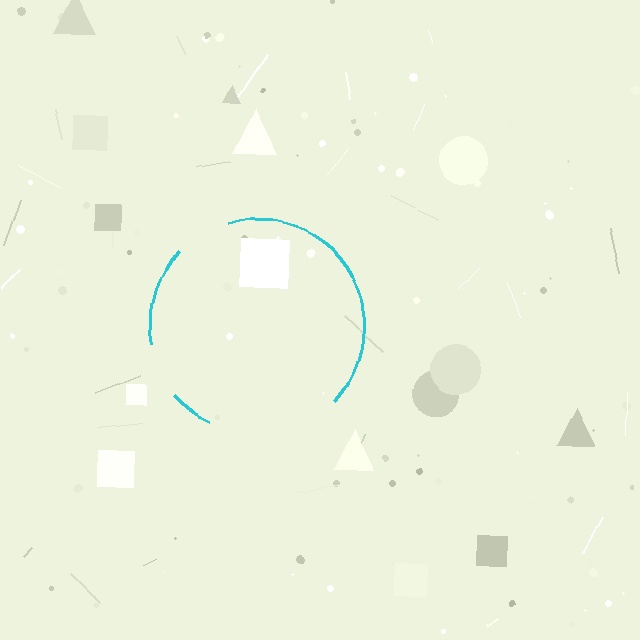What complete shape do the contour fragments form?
The contour fragments form a circle.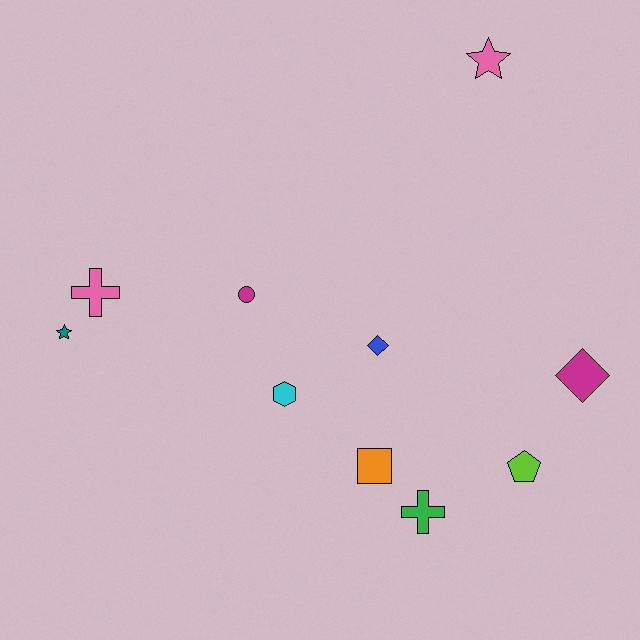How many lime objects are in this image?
There is 1 lime object.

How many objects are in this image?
There are 10 objects.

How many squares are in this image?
There is 1 square.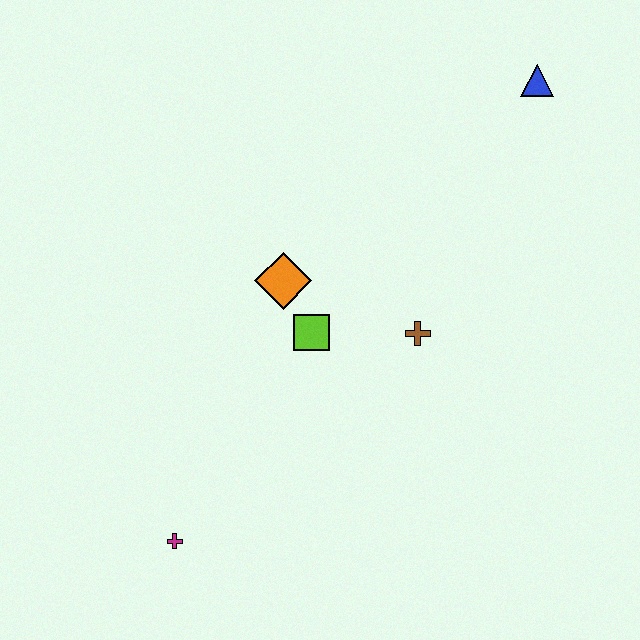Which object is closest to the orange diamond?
The lime square is closest to the orange diamond.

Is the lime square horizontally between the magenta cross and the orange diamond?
No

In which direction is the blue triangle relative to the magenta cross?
The blue triangle is above the magenta cross.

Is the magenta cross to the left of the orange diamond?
Yes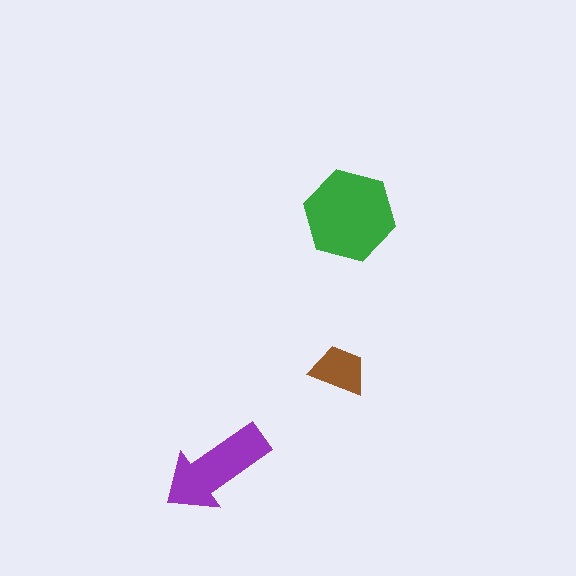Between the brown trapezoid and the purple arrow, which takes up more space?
The purple arrow.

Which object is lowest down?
The purple arrow is bottommost.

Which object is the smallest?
The brown trapezoid.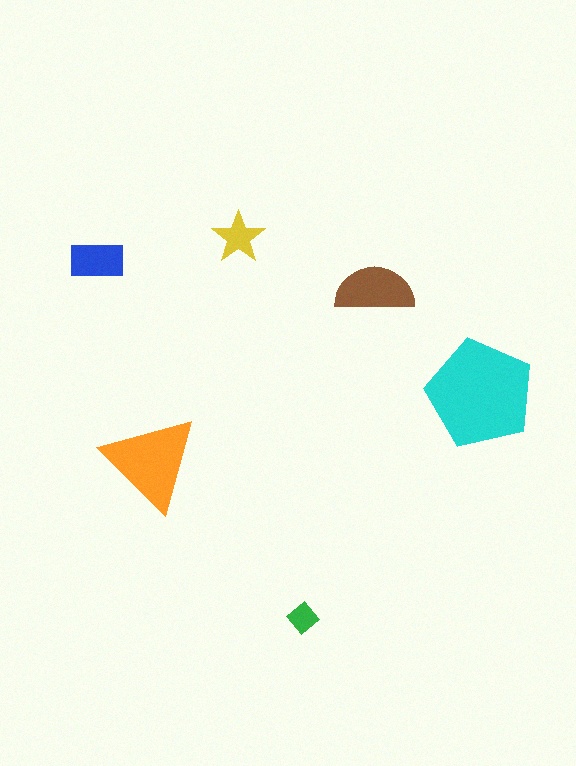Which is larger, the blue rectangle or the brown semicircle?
The brown semicircle.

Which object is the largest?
The cyan pentagon.